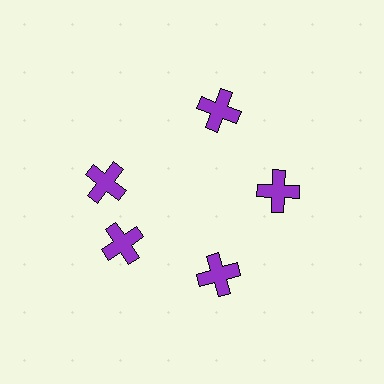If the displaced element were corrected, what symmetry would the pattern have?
It would have 5-fold rotational symmetry — the pattern would map onto itself every 72 degrees.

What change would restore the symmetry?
The symmetry would be restored by rotating it back into even spacing with its neighbors so that all 5 crosses sit at equal angles and equal distance from the center.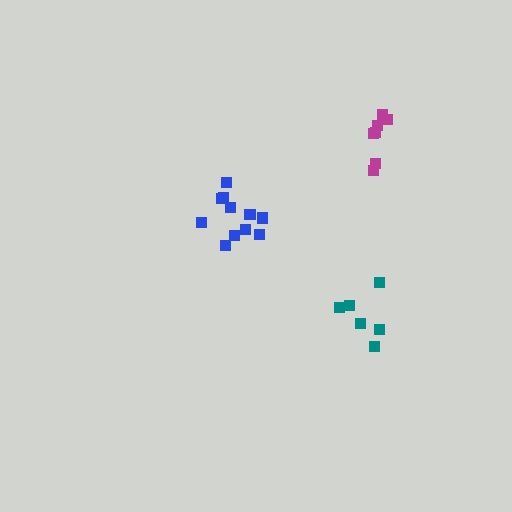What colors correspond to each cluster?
The clusters are colored: blue, teal, magenta.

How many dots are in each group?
Group 1: 11 dots, Group 2: 6 dots, Group 3: 7 dots (24 total).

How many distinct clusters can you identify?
There are 3 distinct clusters.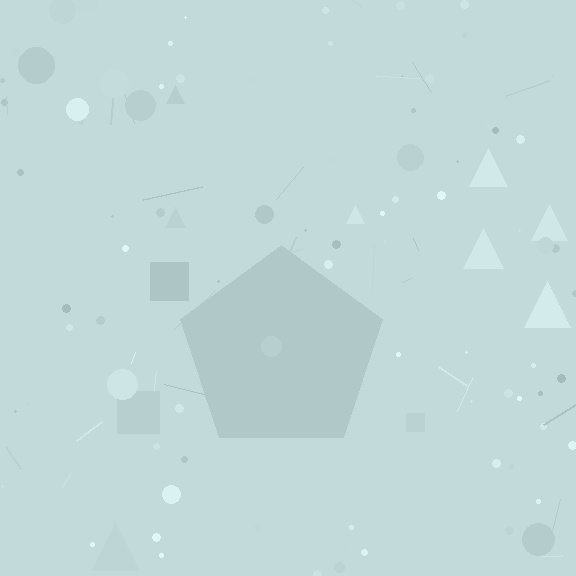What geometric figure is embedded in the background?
A pentagon is embedded in the background.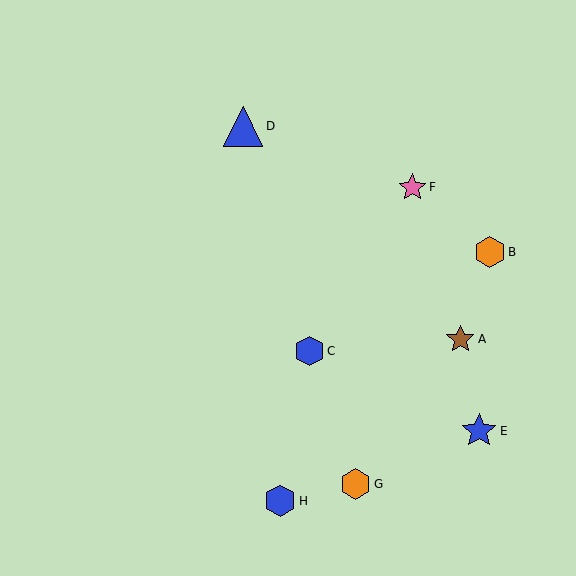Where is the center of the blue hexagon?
The center of the blue hexagon is at (280, 501).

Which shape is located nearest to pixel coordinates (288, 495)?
The blue hexagon (labeled H) at (280, 501) is nearest to that location.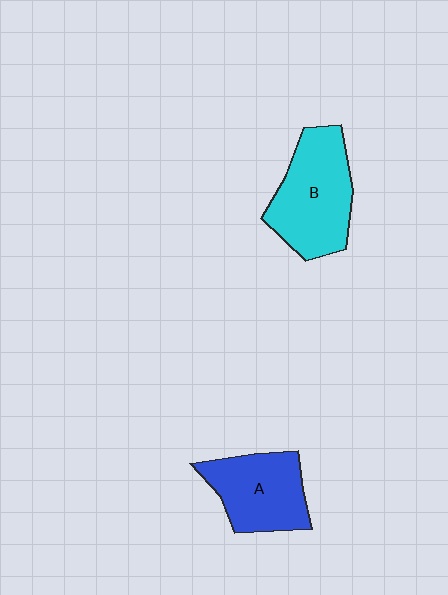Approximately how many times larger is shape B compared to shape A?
Approximately 1.2 times.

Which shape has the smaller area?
Shape A (blue).